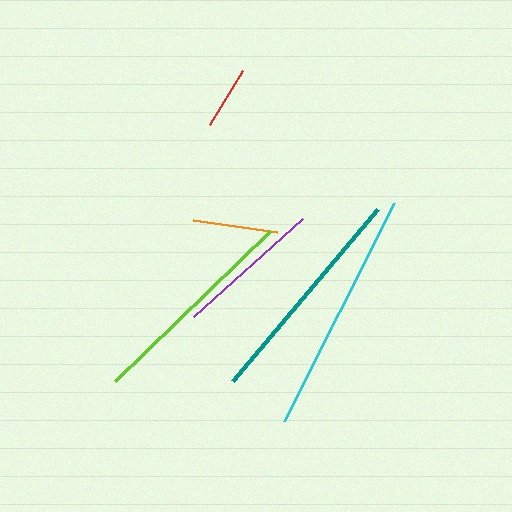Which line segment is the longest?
The cyan line is the longest at approximately 244 pixels.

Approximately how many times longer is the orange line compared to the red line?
The orange line is approximately 1.3 times the length of the red line.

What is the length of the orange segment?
The orange segment is approximately 85 pixels long.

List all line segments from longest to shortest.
From longest to shortest: cyan, teal, lime, purple, orange, red.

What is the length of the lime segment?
The lime segment is approximately 216 pixels long.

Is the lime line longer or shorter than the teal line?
The teal line is longer than the lime line.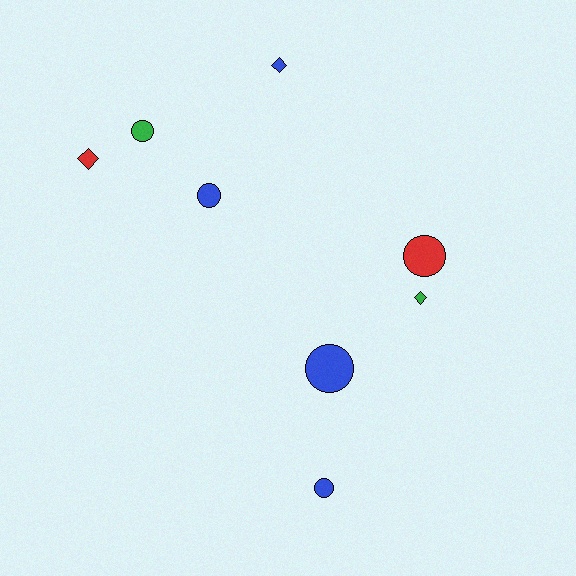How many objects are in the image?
There are 8 objects.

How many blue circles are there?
There are 3 blue circles.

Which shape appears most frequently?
Circle, with 5 objects.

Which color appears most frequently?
Blue, with 4 objects.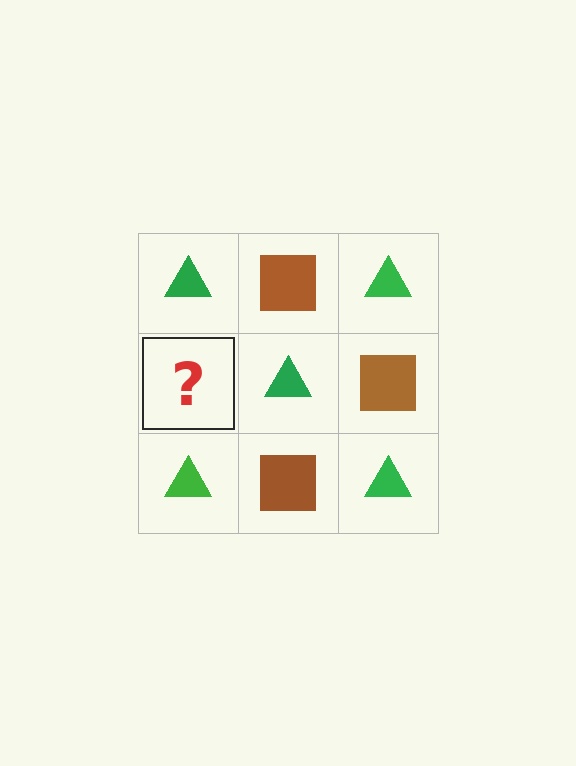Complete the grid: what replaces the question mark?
The question mark should be replaced with a brown square.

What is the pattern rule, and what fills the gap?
The rule is that it alternates green triangle and brown square in a checkerboard pattern. The gap should be filled with a brown square.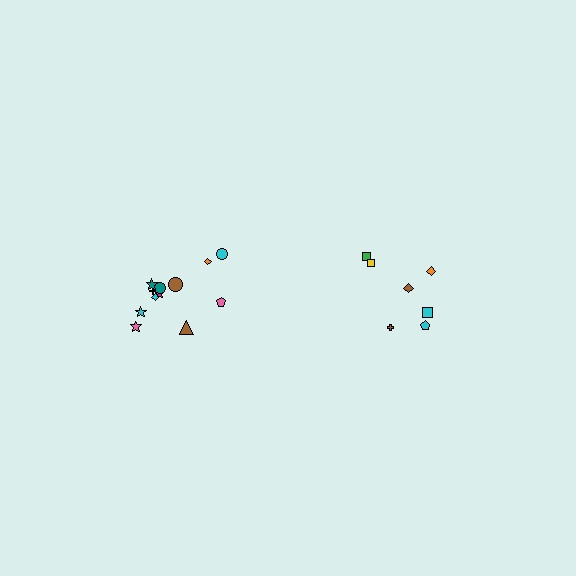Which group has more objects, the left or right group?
The left group.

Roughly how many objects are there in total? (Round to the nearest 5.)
Roughly 20 objects in total.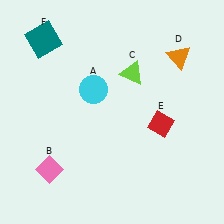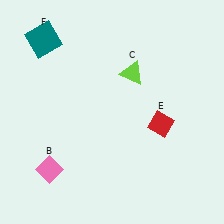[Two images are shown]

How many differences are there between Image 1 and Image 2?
There are 2 differences between the two images.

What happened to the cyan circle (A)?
The cyan circle (A) was removed in Image 2. It was in the top-left area of Image 1.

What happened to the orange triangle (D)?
The orange triangle (D) was removed in Image 2. It was in the top-right area of Image 1.